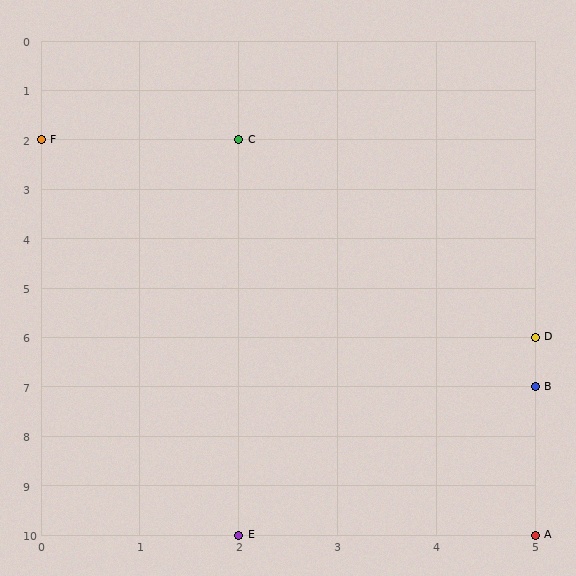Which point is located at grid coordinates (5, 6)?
Point D is at (5, 6).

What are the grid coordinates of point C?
Point C is at grid coordinates (2, 2).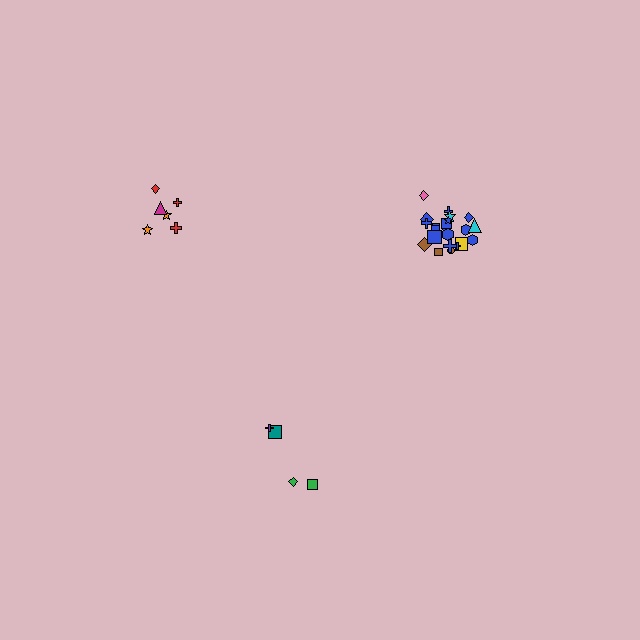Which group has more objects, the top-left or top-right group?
The top-right group.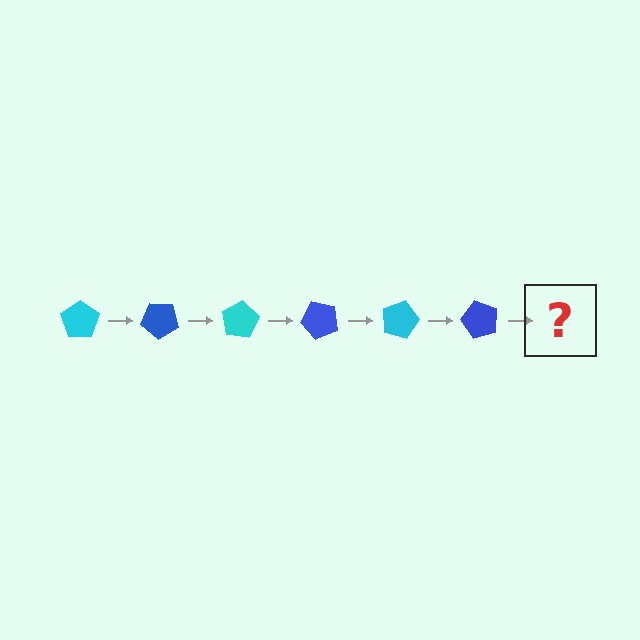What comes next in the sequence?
The next element should be a cyan pentagon, rotated 240 degrees from the start.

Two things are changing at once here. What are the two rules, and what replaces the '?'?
The two rules are that it rotates 40 degrees each step and the color cycles through cyan and blue. The '?' should be a cyan pentagon, rotated 240 degrees from the start.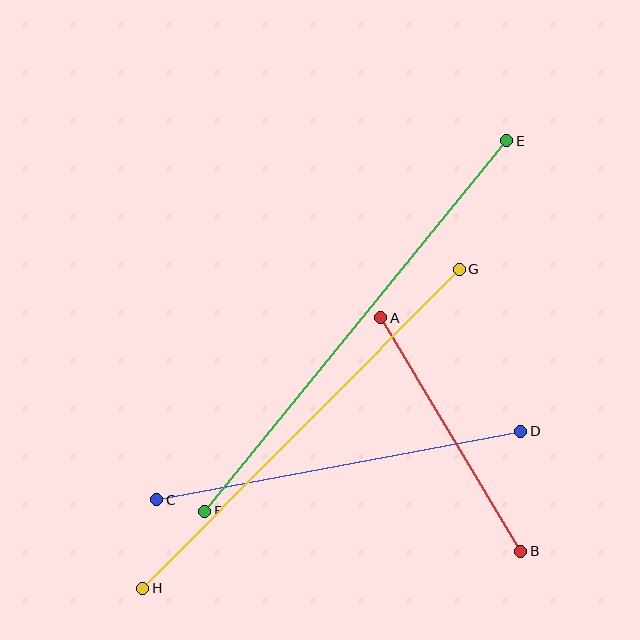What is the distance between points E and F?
The distance is approximately 478 pixels.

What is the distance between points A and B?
The distance is approximately 272 pixels.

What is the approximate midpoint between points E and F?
The midpoint is at approximately (356, 326) pixels.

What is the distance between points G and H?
The distance is approximately 449 pixels.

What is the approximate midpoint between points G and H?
The midpoint is at approximately (301, 429) pixels.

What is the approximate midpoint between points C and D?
The midpoint is at approximately (339, 466) pixels.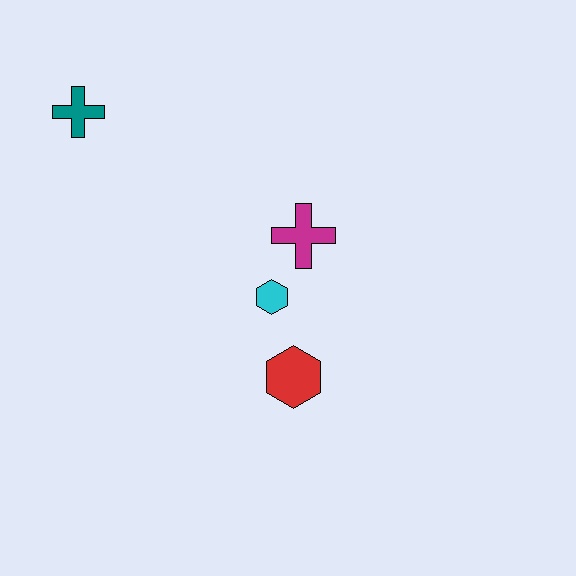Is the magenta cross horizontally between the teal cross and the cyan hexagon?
No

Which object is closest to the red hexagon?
The cyan hexagon is closest to the red hexagon.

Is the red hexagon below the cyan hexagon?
Yes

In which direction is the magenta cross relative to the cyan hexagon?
The magenta cross is above the cyan hexagon.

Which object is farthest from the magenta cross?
The teal cross is farthest from the magenta cross.